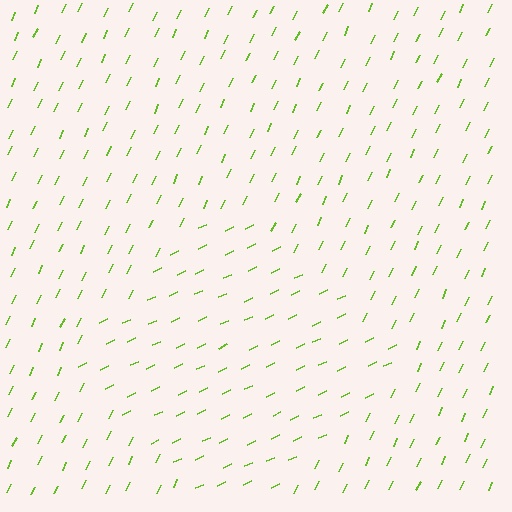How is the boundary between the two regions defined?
The boundary is defined purely by a change in line orientation (approximately 39 degrees difference). All lines are the same color and thickness.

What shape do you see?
I see a diamond.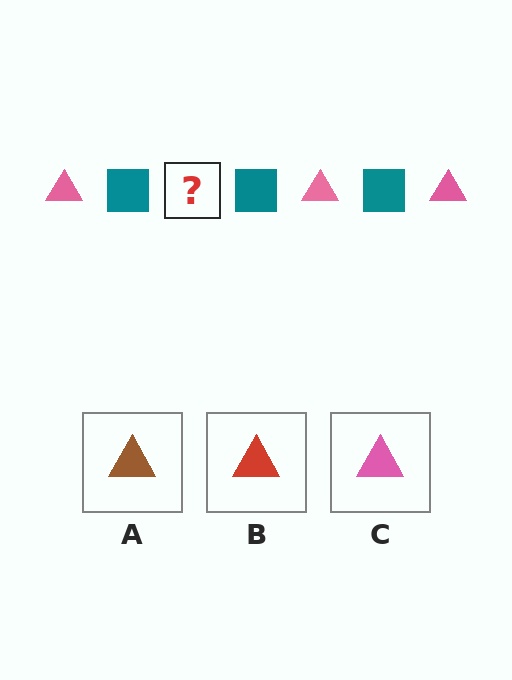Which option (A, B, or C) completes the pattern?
C.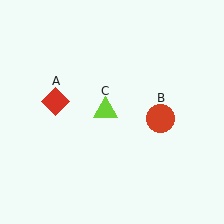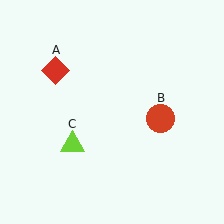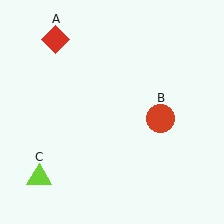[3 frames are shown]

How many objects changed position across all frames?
2 objects changed position: red diamond (object A), lime triangle (object C).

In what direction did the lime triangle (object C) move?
The lime triangle (object C) moved down and to the left.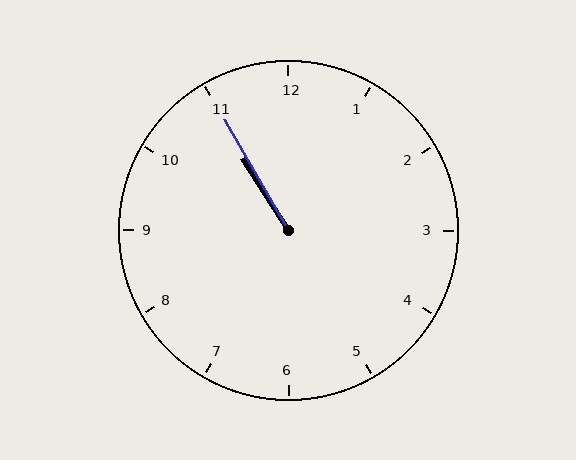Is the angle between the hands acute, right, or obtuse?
It is acute.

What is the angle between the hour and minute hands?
Approximately 2 degrees.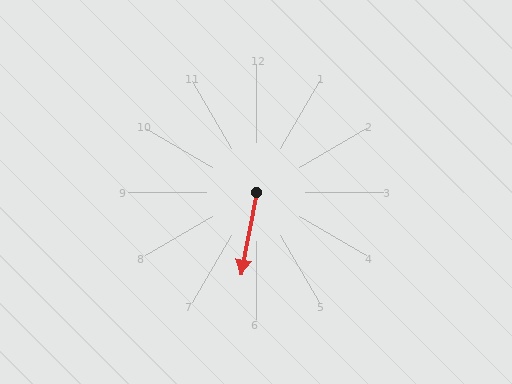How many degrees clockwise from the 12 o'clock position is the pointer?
Approximately 190 degrees.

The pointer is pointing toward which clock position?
Roughly 6 o'clock.